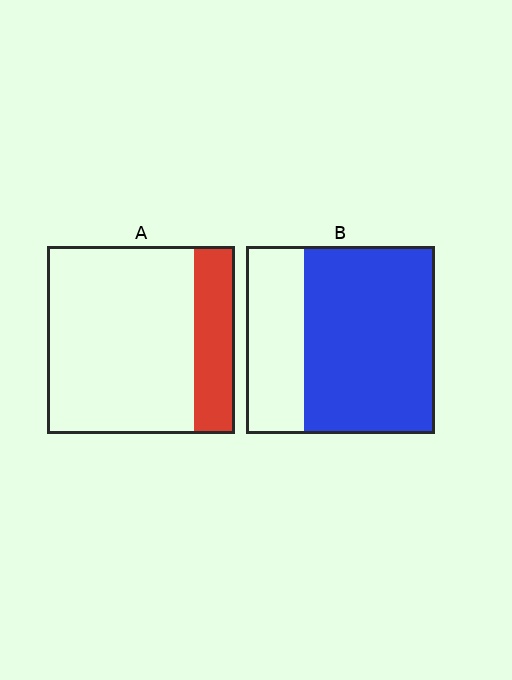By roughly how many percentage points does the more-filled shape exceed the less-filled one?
By roughly 50 percentage points (B over A).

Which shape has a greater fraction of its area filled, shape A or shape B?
Shape B.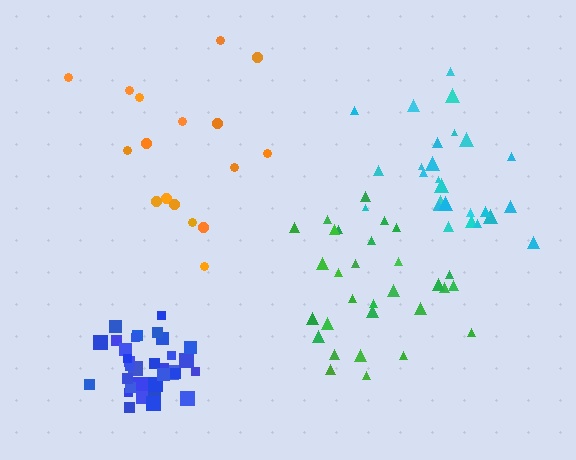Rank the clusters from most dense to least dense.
blue, cyan, green, orange.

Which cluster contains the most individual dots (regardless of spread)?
Blue (33).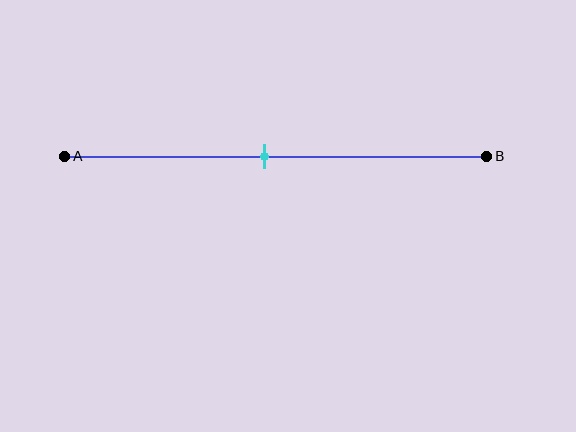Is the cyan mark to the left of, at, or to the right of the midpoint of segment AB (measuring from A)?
The cyan mark is approximately at the midpoint of segment AB.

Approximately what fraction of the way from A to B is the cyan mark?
The cyan mark is approximately 45% of the way from A to B.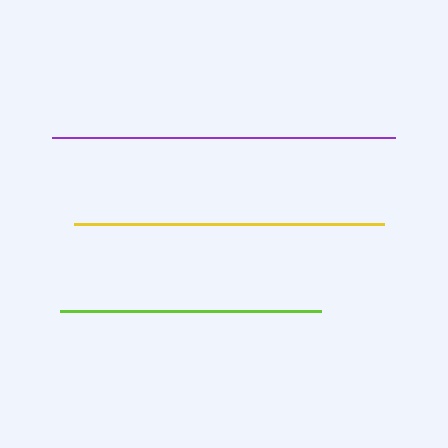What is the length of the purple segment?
The purple segment is approximately 343 pixels long.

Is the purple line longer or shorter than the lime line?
The purple line is longer than the lime line.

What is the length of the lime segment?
The lime segment is approximately 261 pixels long.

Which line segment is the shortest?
The lime line is the shortest at approximately 261 pixels.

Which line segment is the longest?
The purple line is the longest at approximately 343 pixels.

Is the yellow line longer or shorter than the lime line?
The yellow line is longer than the lime line.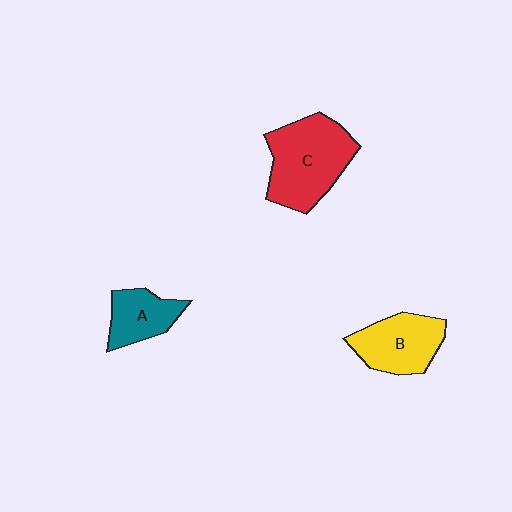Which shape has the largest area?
Shape C (red).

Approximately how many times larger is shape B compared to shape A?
Approximately 1.4 times.